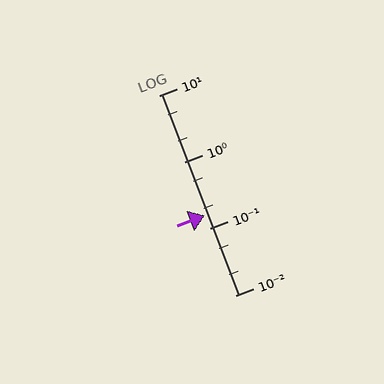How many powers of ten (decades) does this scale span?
The scale spans 3 decades, from 0.01 to 10.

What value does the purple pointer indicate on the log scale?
The pointer indicates approximately 0.16.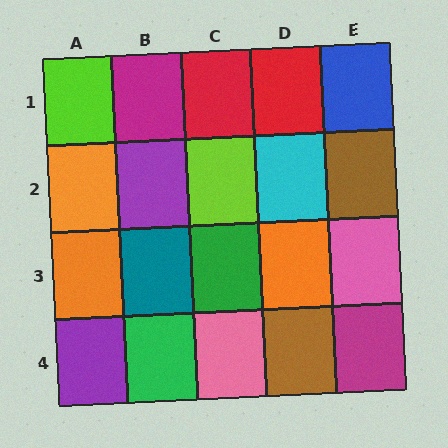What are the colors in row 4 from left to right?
Purple, green, pink, brown, magenta.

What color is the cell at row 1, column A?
Lime.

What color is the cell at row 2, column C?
Lime.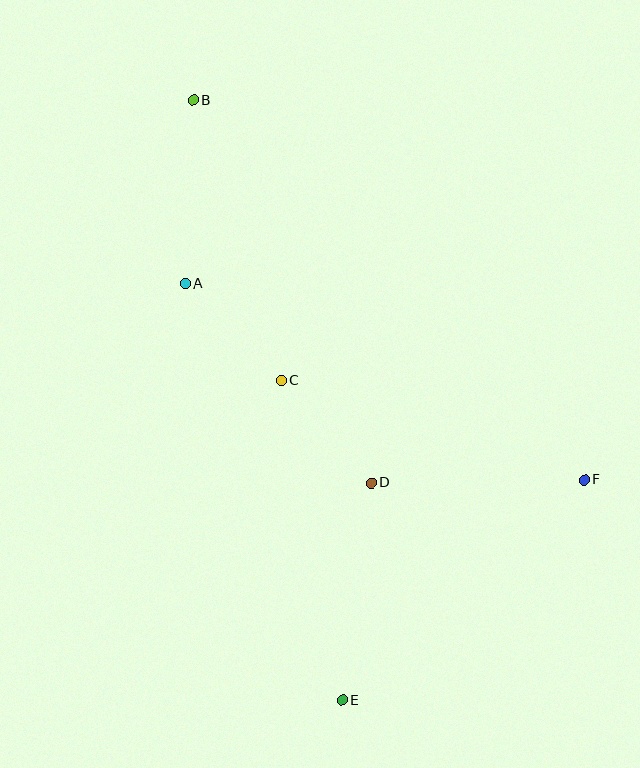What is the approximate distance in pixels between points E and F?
The distance between E and F is approximately 327 pixels.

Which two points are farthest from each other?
Points B and E are farthest from each other.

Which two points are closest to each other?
Points C and D are closest to each other.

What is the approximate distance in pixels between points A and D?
The distance between A and D is approximately 272 pixels.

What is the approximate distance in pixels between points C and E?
The distance between C and E is approximately 326 pixels.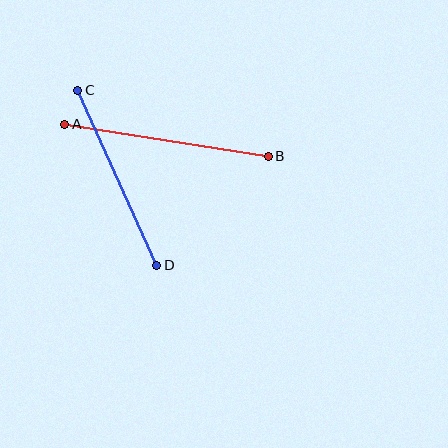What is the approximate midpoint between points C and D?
The midpoint is at approximately (117, 178) pixels.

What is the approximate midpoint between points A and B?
The midpoint is at approximately (167, 140) pixels.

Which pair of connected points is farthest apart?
Points A and B are farthest apart.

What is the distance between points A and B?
The distance is approximately 206 pixels.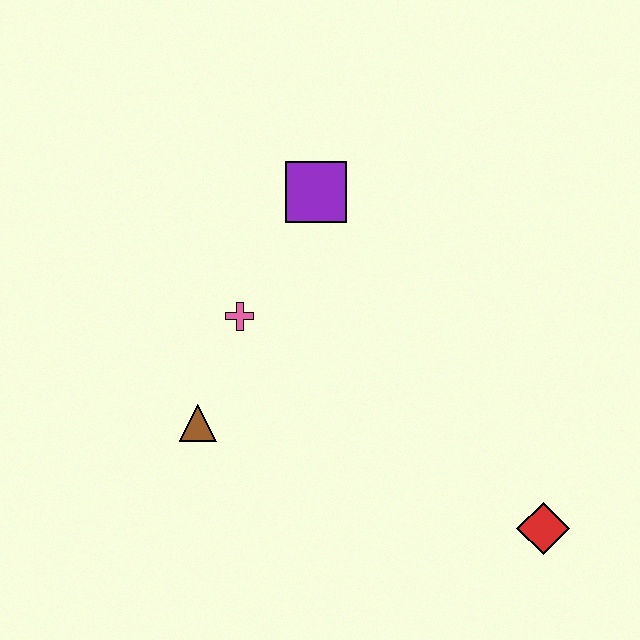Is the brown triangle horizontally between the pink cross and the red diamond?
No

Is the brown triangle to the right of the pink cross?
No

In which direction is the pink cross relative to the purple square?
The pink cross is below the purple square.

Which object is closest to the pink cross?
The brown triangle is closest to the pink cross.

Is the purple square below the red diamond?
No